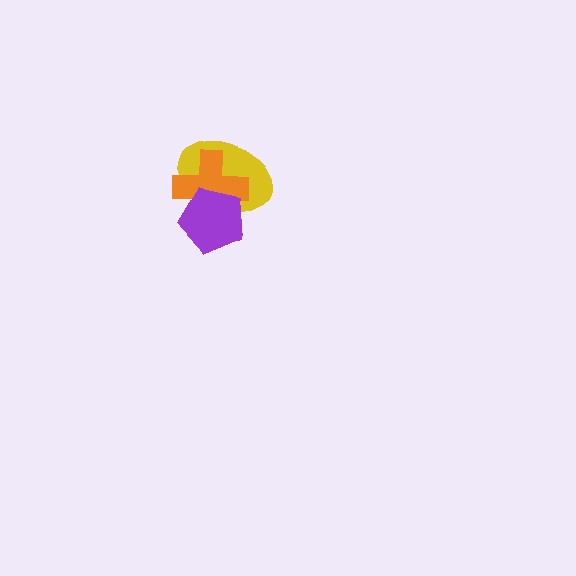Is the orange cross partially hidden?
Yes, it is partially covered by another shape.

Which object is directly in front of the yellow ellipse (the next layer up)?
The orange cross is directly in front of the yellow ellipse.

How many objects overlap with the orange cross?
2 objects overlap with the orange cross.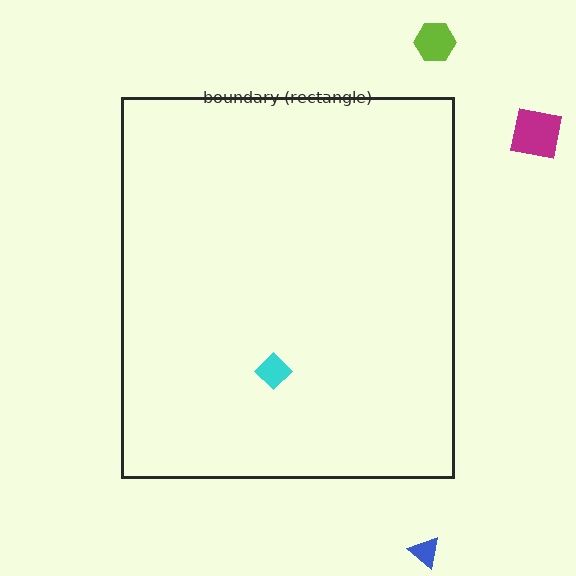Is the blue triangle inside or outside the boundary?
Outside.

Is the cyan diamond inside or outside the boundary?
Inside.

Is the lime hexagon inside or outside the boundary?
Outside.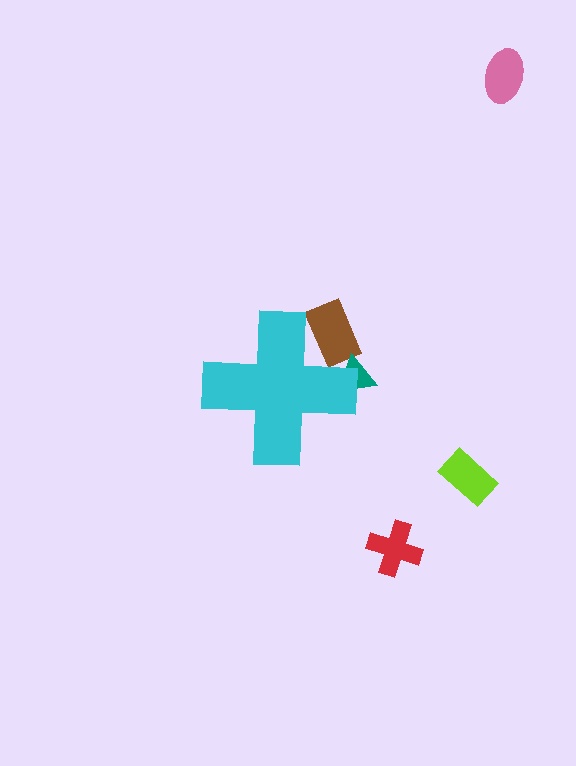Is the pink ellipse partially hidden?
No, the pink ellipse is fully visible.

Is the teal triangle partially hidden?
Yes, the teal triangle is partially hidden behind the cyan cross.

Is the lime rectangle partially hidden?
No, the lime rectangle is fully visible.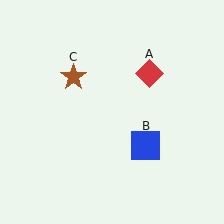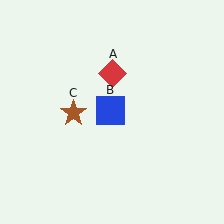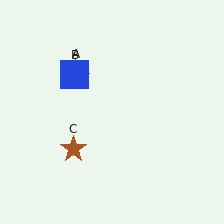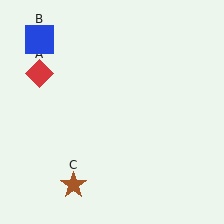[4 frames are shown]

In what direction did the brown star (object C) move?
The brown star (object C) moved down.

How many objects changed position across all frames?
3 objects changed position: red diamond (object A), blue square (object B), brown star (object C).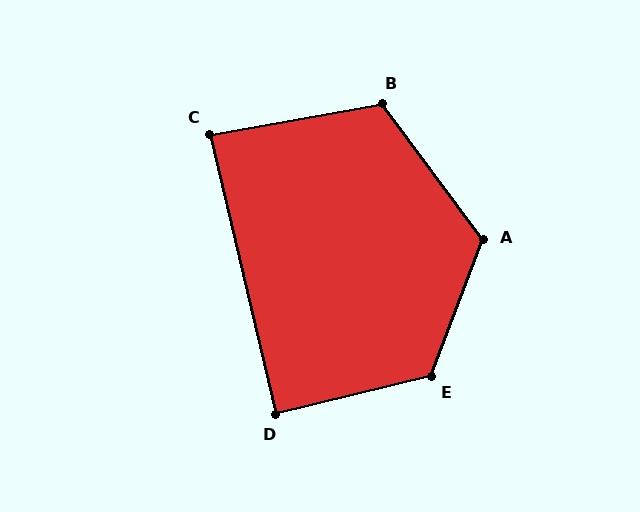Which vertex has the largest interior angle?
E, at approximately 124 degrees.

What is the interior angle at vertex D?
Approximately 90 degrees (approximately right).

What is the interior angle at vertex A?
Approximately 123 degrees (obtuse).